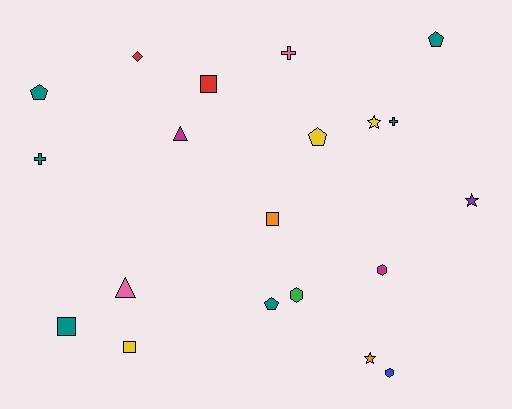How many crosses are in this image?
There are 3 crosses.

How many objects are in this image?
There are 20 objects.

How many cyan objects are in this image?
There are no cyan objects.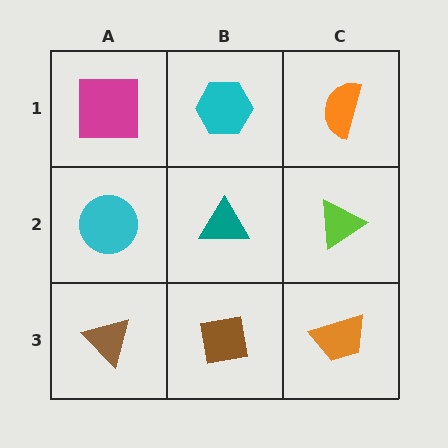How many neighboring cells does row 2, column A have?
3.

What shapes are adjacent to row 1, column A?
A cyan circle (row 2, column A), a cyan hexagon (row 1, column B).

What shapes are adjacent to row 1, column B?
A teal triangle (row 2, column B), a magenta square (row 1, column A), an orange semicircle (row 1, column C).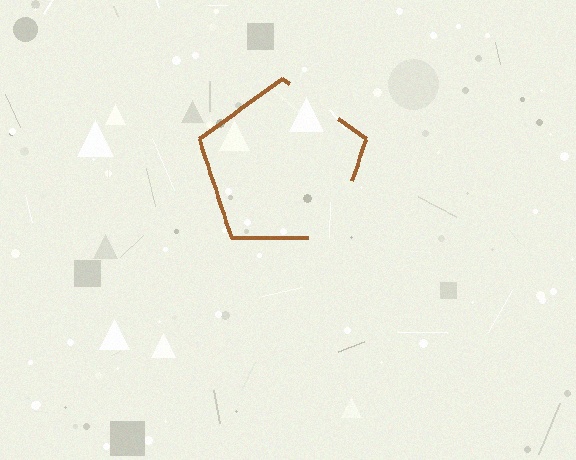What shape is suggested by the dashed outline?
The dashed outline suggests a pentagon.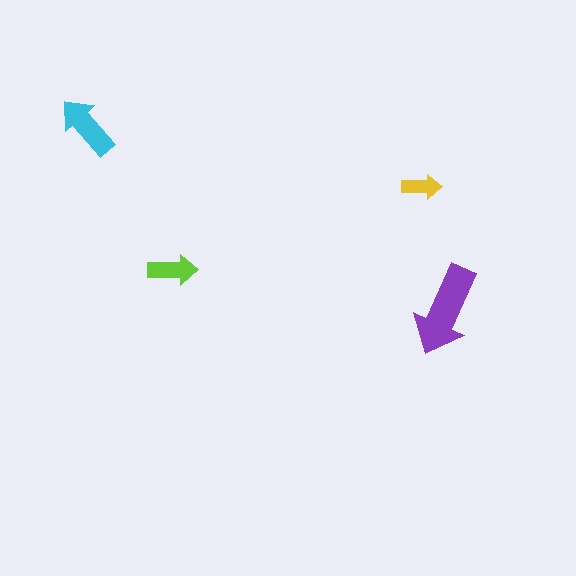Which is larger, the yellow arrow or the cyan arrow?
The cyan one.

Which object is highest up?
The cyan arrow is topmost.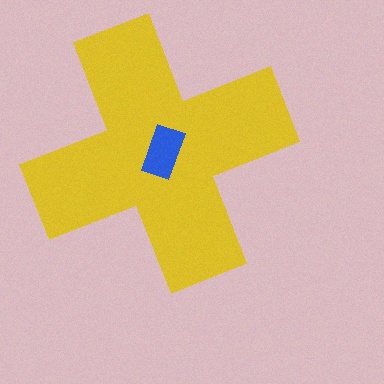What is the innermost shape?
The blue rectangle.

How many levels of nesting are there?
2.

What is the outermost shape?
The yellow cross.